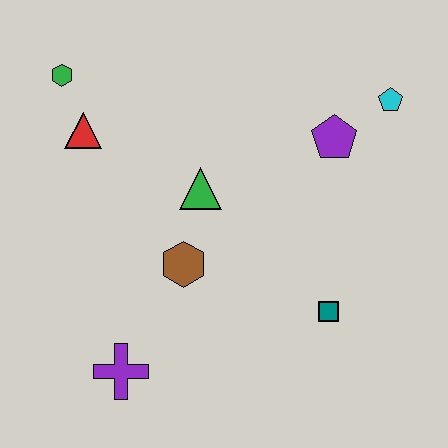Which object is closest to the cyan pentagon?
The purple pentagon is closest to the cyan pentagon.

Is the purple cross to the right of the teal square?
No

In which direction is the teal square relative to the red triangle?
The teal square is to the right of the red triangle.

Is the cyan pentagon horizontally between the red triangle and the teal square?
No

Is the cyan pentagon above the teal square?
Yes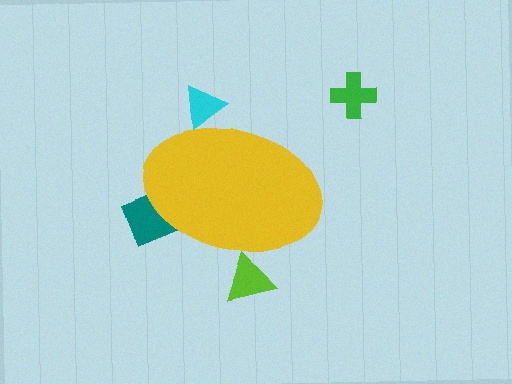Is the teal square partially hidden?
Yes, the teal square is partially hidden behind the yellow ellipse.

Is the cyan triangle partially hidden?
Yes, the cyan triangle is partially hidden behind the yellow ellipse.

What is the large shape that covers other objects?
A yellow ellipse.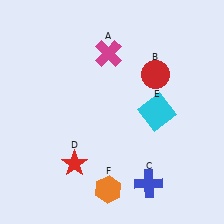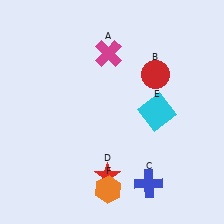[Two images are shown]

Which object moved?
The red star (D) moved right.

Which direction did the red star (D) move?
The red star (D) moved right.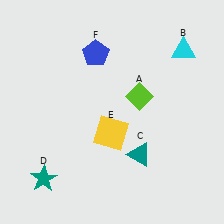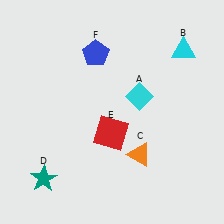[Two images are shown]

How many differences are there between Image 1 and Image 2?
There are 3 differences between the two images.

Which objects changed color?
A changed from lime to cyan. C changed from teal to orange. E changed from yellow to red.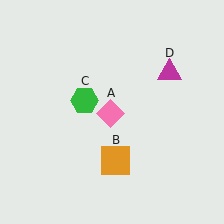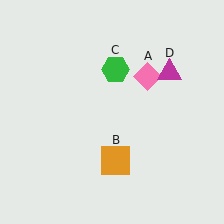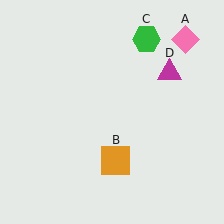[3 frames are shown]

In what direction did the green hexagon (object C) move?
The green hexagon (object C) moved up and to the right.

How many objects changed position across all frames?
2 objects changed position: pink diamond (object A), green hexagon (object C).